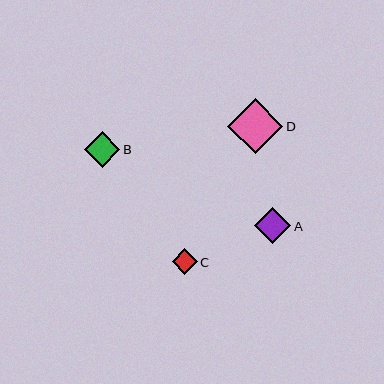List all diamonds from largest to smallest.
From largest to smallest: D, A, B, C.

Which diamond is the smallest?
Diamond C is the smallest with a size of approximately 25 pixels.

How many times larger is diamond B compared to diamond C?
Diamond B is approximately 1.4 times the size of diamond C.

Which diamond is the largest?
Diamond D is the largest with a size of approximately 55 pixels.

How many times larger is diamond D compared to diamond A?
Diamond D is approximately 1.5 times the size of diamond A.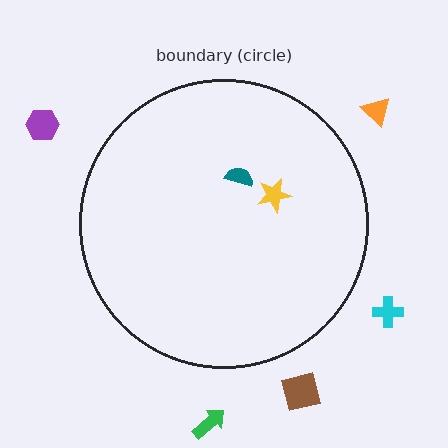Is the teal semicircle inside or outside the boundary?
Inside.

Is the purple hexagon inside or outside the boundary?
Outside.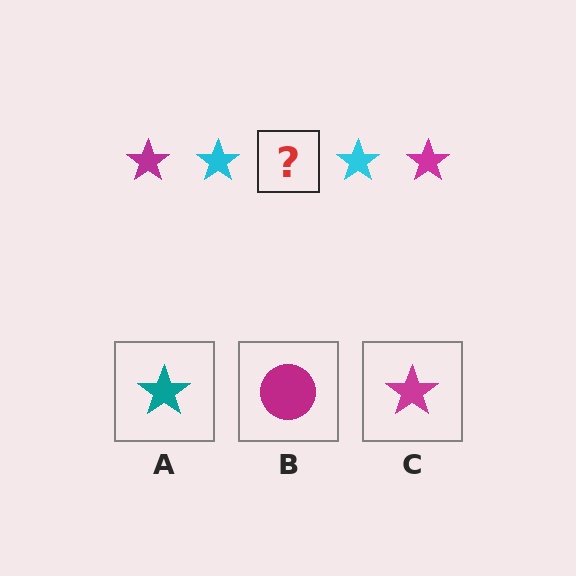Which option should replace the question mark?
Option C.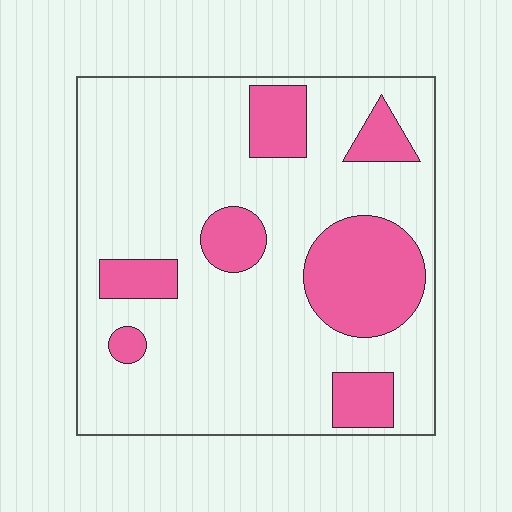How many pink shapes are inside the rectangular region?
7.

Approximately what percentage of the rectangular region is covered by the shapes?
Approximately 25%.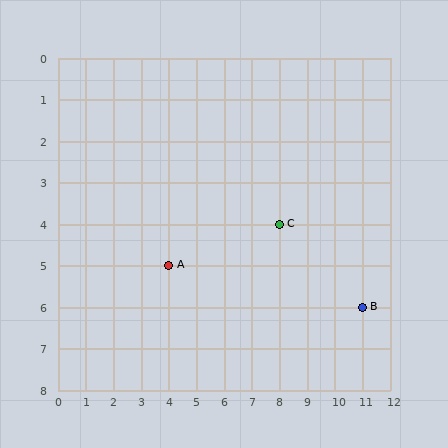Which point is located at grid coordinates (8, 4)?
Point C is at (8, 4).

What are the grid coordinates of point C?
Point C is at grid coordinates (8, 4).